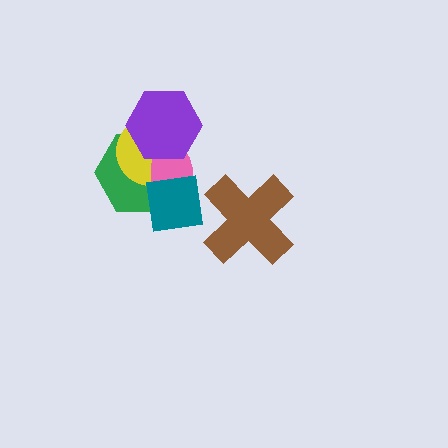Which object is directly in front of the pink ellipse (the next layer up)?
The purple hexagon is directly in front of the pink ellipse.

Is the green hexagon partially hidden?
Yes, it is partially covered by another shape.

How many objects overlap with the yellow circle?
4 objects overlap with the yellow circle.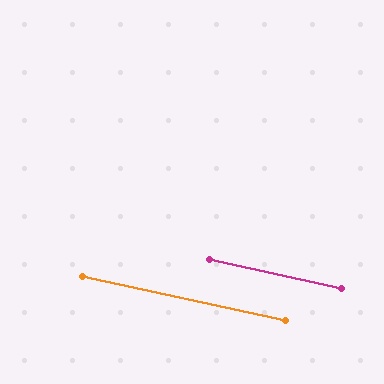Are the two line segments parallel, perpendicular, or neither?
Parallel — their directions differ by only 0.1°.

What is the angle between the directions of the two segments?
Approximately 0 degrees.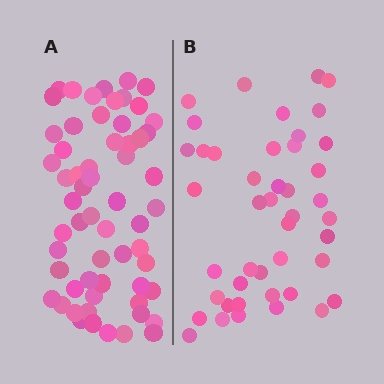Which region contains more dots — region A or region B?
Region A (the left region) has more dots.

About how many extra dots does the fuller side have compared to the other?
Region A has approximately 15 more dots than region B.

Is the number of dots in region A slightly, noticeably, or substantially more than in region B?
Region A has noticeably more, but not dramatically so. The ratio is roughly 1.4 to 1.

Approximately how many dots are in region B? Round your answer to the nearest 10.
About 40 dots. (The exact count is 44, which rounds to 40.)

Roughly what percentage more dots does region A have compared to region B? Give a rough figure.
About 35% more.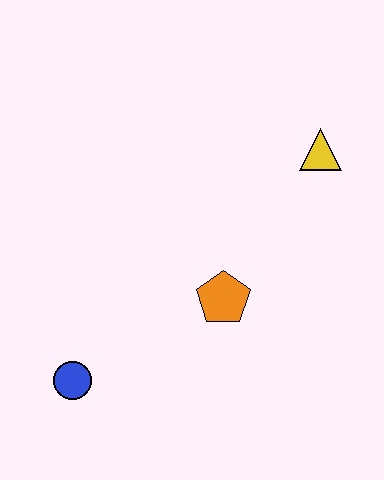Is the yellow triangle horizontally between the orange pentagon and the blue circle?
No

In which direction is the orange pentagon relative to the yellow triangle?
The orange pentagon is below the yellow triangle.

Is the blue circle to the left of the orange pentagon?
Yes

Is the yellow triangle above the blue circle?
Yes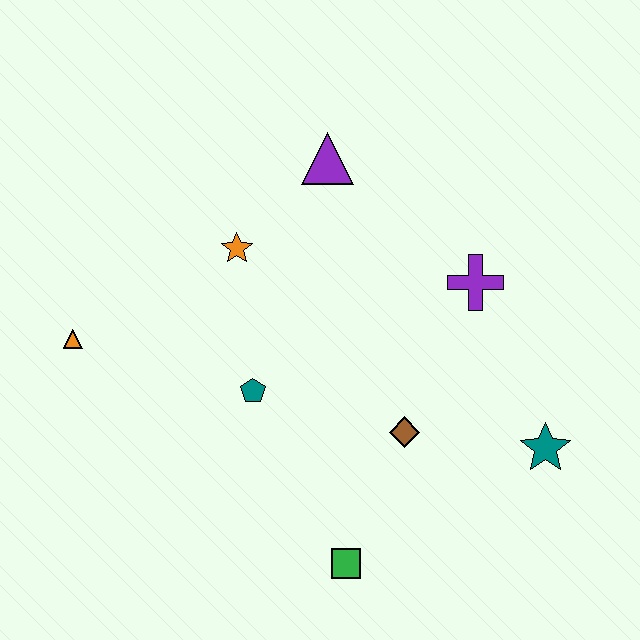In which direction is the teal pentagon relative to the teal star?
The teal pentagon is to the left of the teal star.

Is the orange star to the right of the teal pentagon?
No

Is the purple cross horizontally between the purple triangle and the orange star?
No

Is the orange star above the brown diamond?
Yes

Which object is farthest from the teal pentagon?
The teal star is farthest from the teal pentagon.